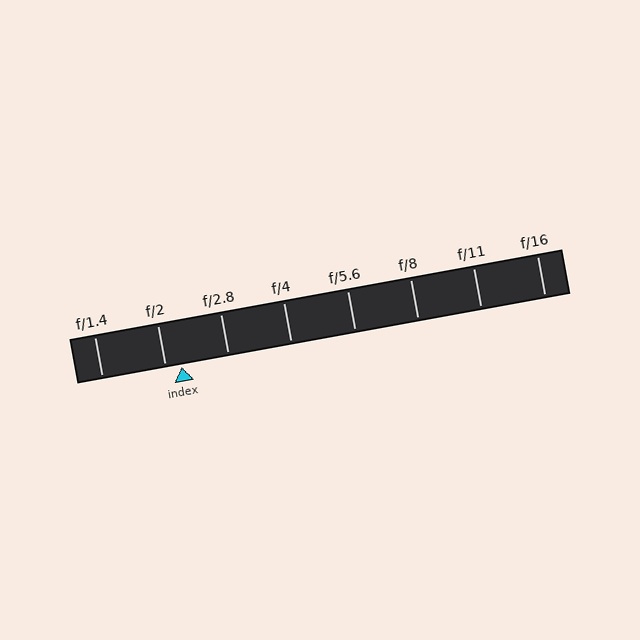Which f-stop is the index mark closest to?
The index mark is closest to f/2.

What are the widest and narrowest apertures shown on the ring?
The widest aperture shown is f/1.4 and the narrowest is f/16.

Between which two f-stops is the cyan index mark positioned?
The index mark is between f/2 and f/2.8.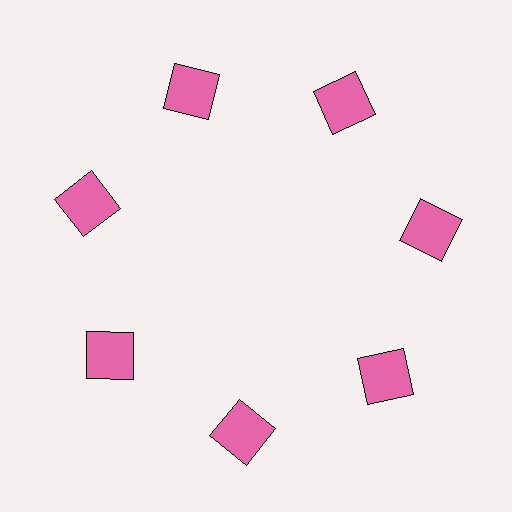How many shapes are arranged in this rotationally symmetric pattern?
There are 7 shapes, arranged in 7 groups of 1.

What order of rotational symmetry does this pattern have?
This pattern has 7-fold rotational symmetry.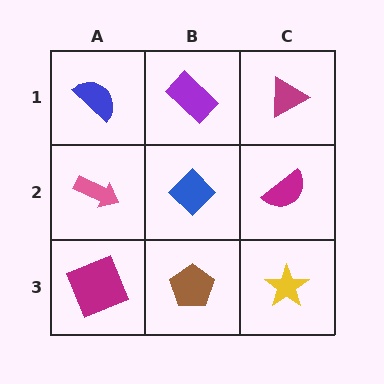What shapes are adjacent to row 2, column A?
A blue semicircle (row 1, column A), a magenta square (row 3, column A), a blue diamond (row 2, column B).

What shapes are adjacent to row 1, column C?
A magenta semicircle (row 2, column C), a purple rectangle (row 1, column B).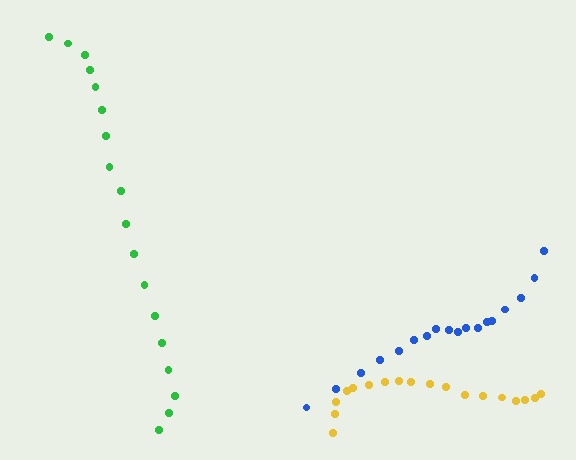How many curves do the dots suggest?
There are 3 distinct paths.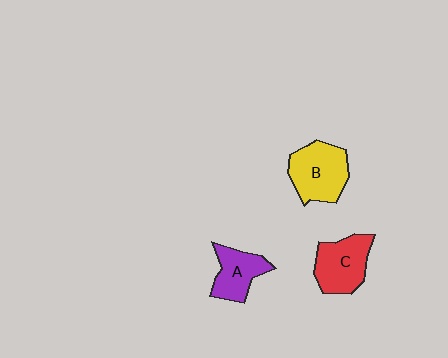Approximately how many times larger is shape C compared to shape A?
Approximately 1.2 times.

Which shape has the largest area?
Shape B (yellow).